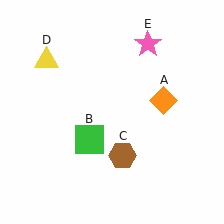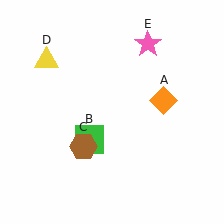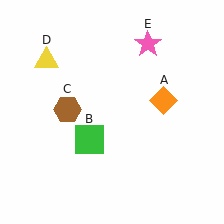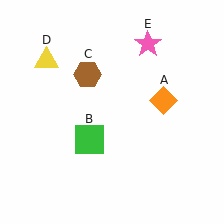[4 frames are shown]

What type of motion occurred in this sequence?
The brown hexagon (object C) rotated clockwise around the center of the scene.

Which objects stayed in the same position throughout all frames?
Orange diamond (object A) and green square (object B) and yellow triangle (object D) and pink star (object E) remained stationary.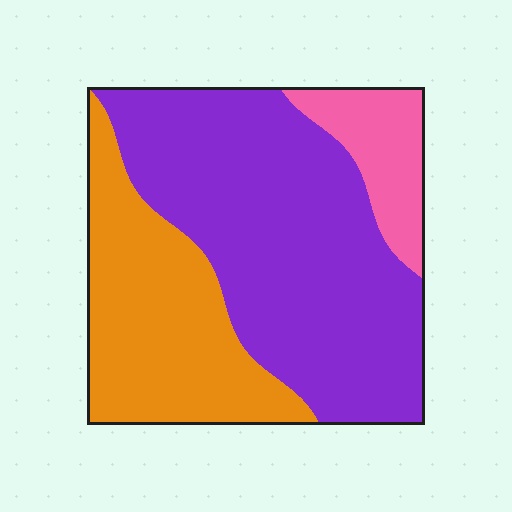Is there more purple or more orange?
Purple.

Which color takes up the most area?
Purple, at roughly 55%.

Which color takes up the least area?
Pink, at roughly 10%.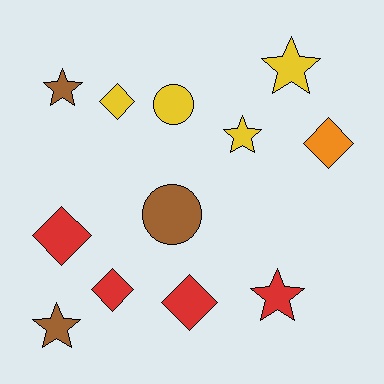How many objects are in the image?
There are 12 objects.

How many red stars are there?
There is 1 red star.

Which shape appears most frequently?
Diamond, with 5 objects.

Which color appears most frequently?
Yellow, with 4 objects.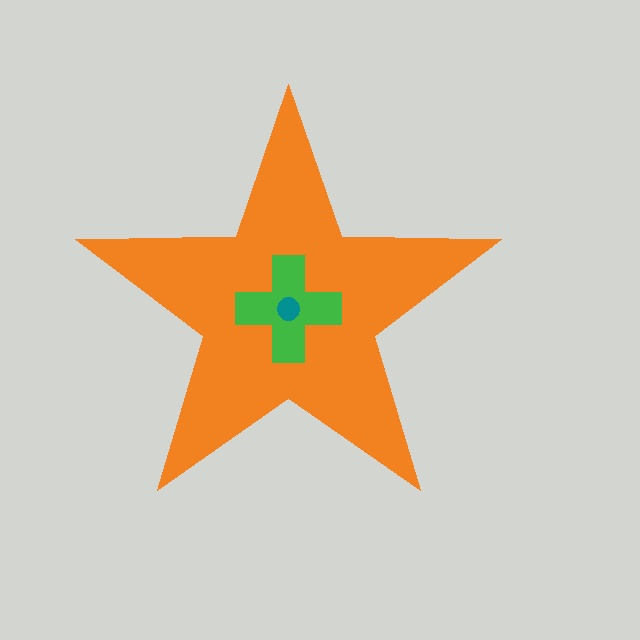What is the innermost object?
The teal circle.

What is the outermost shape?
The orange star.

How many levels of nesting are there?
3.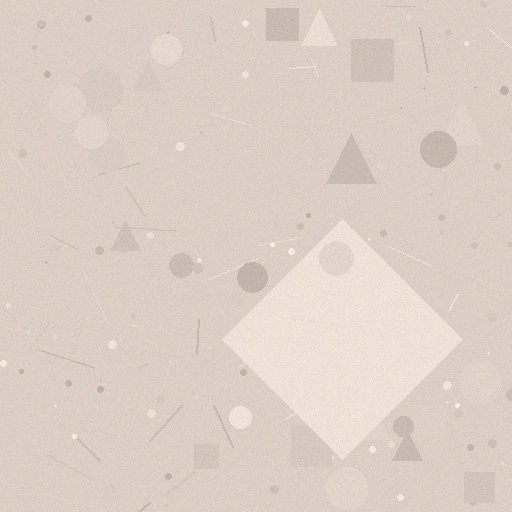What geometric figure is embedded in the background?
A diamond is embedded in the background.